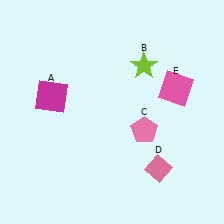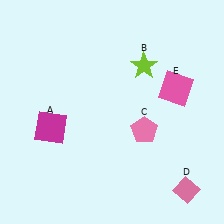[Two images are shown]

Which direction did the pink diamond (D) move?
The pink diamond (D) moved right.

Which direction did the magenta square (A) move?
The magenta square (A) moved down.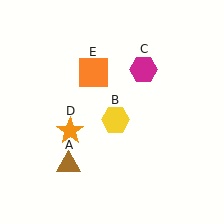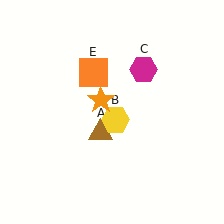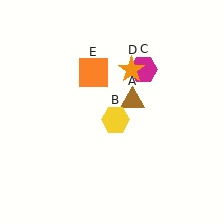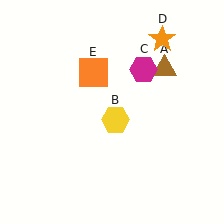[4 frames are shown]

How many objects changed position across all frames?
2 objects changed position: brown triangle (object A), orange star (object D).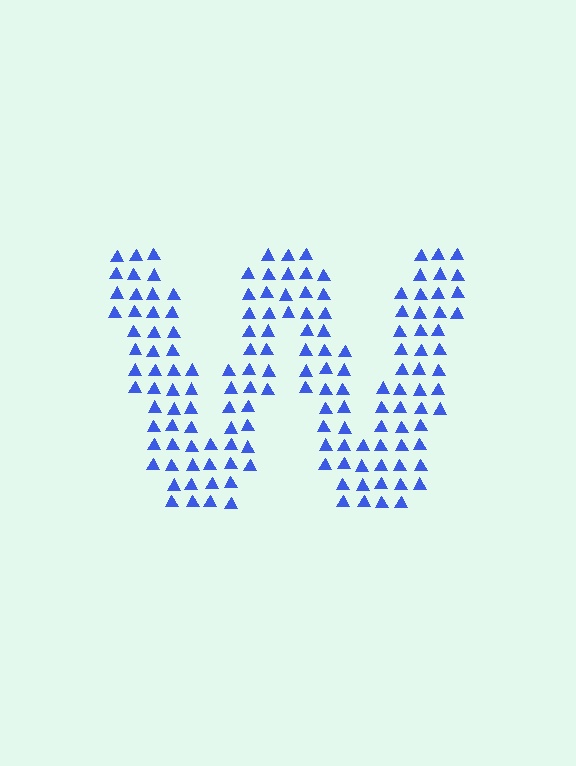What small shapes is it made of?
It is made of small triangles.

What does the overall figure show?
The overall figure shows the letter W.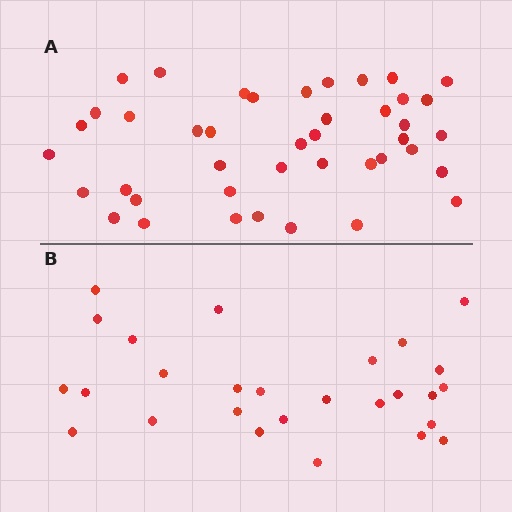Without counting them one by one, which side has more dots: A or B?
Region A (the top region) has more dots.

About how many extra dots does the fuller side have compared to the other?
Region A has approximately 15 more dots than region B.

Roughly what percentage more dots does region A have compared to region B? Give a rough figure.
About 55% more.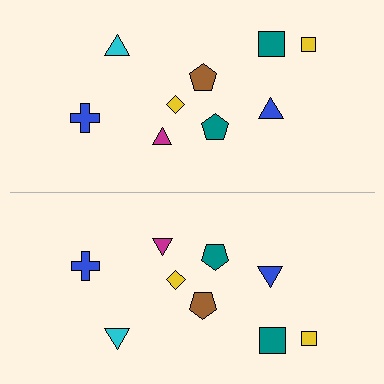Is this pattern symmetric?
Yes, this pattern has bilateral (reflection) symmetry.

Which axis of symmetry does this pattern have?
The pattern has a horizontal axis of symmetry running through the center of the image.